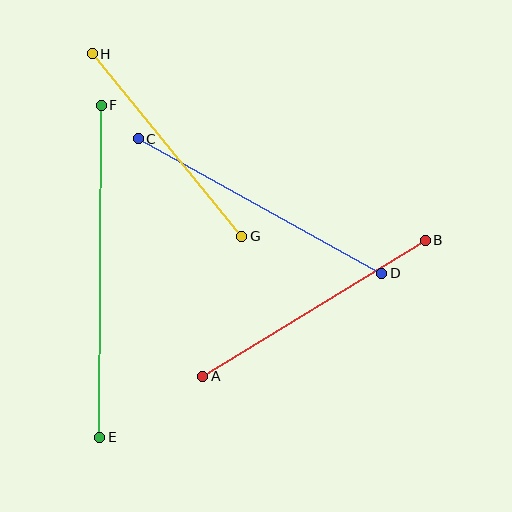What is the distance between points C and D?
The distance is approximately 278 pixels.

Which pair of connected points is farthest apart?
Points E and F are farthest apart.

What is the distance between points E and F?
The distance is approximately 332 pixels.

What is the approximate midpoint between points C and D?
The midpoint is at approximately (260, 206) pixels.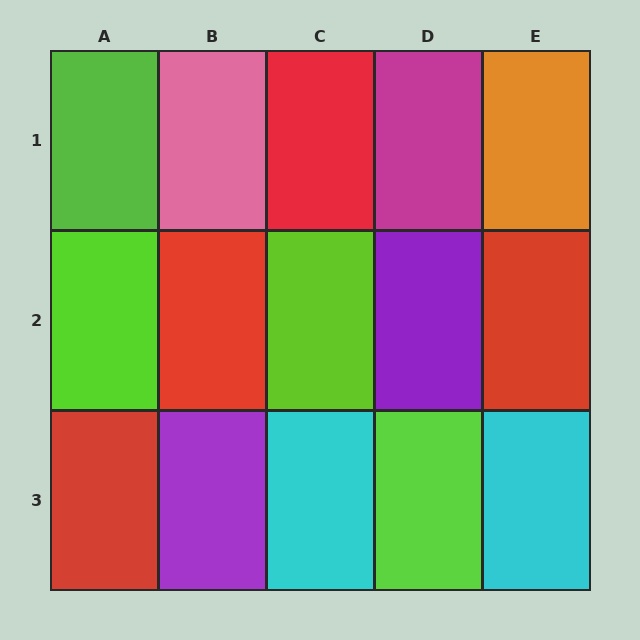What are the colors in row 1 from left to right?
Lime, pink, red, magenta, orange.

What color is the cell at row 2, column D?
Purple.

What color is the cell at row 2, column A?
Lime.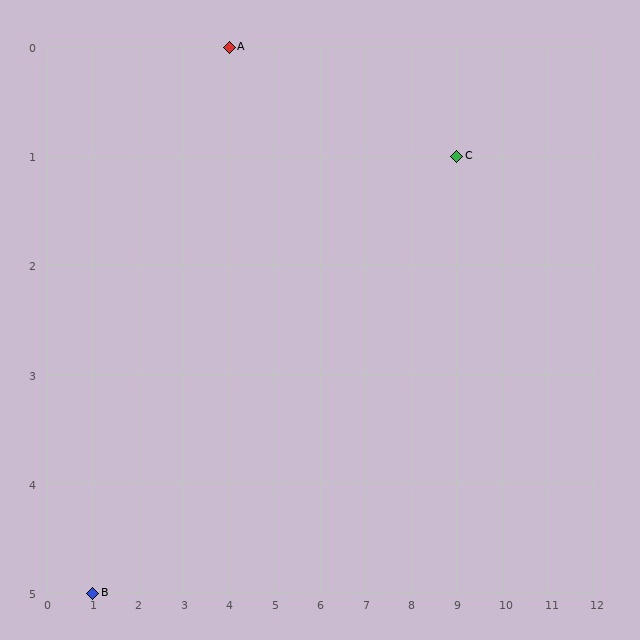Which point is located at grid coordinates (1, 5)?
Point B is at (1, 5).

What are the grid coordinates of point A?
Point A is at grid coordinates (4, 0).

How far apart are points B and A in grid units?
Points B and A are 3 columns and 5 rows apart (about 5.8 grid units diagonally).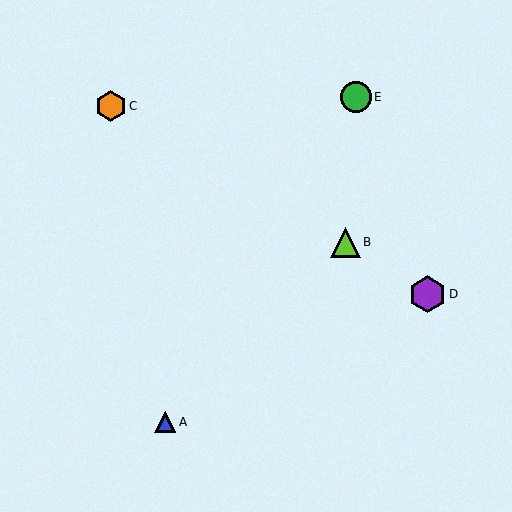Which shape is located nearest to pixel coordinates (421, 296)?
The purple hexagon (labeled D) at (427, 294) is nearest to that location.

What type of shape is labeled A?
Shape A is a blue triangle.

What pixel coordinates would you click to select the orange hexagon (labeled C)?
Click at (111, 106) to select the orange hexagon C.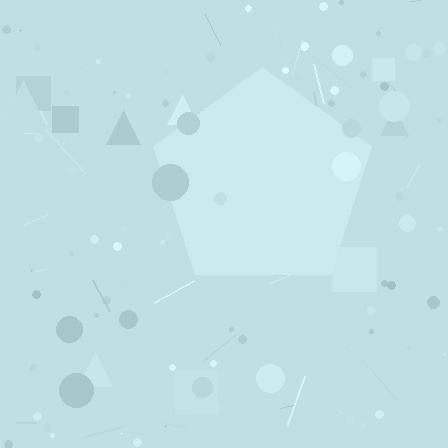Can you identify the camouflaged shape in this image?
The camouflaged shape is a pentagon.